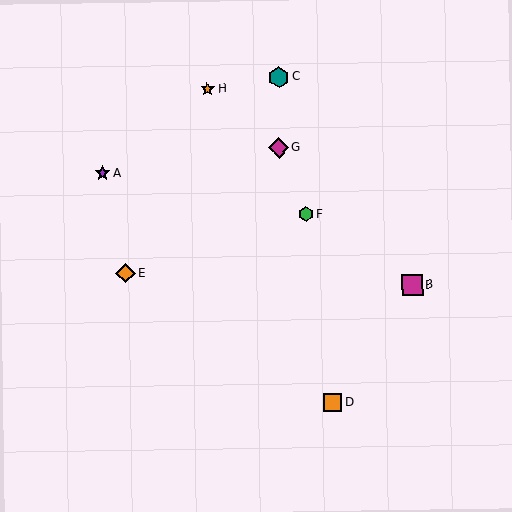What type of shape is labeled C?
Shape C is a teal hexagon.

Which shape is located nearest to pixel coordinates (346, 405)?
The orange square (labeled D) at (333, 402) is nearest to that location.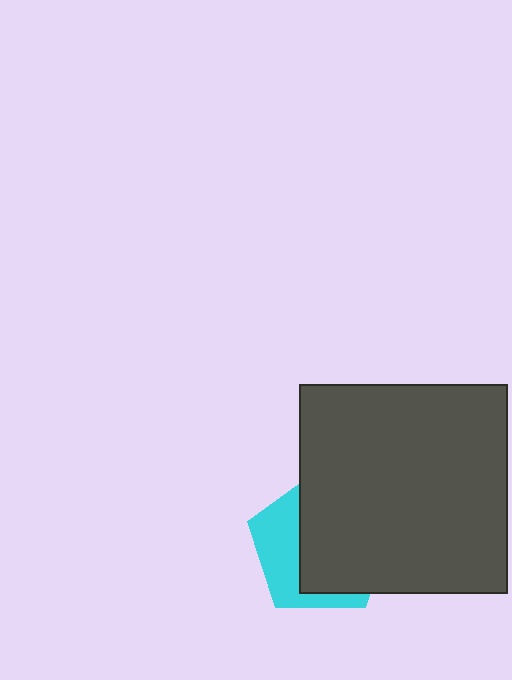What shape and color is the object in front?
The object in front is a dark gray square.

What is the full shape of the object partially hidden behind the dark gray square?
The partially hidden object is a cyan pentagon.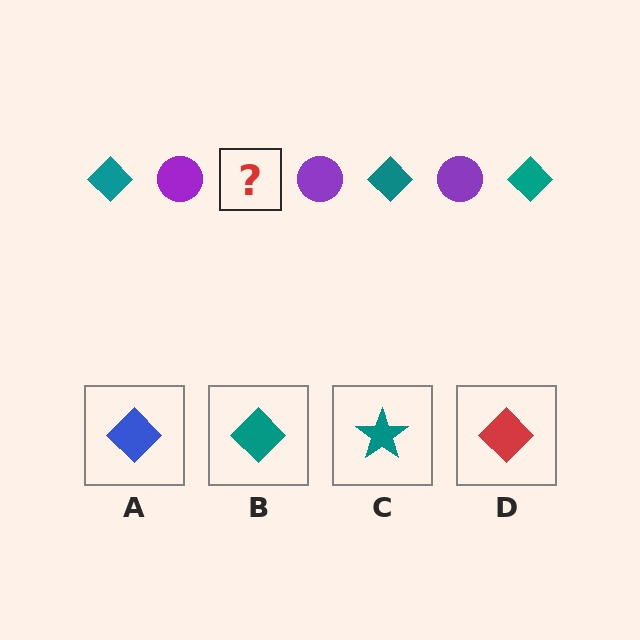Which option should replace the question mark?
Option B.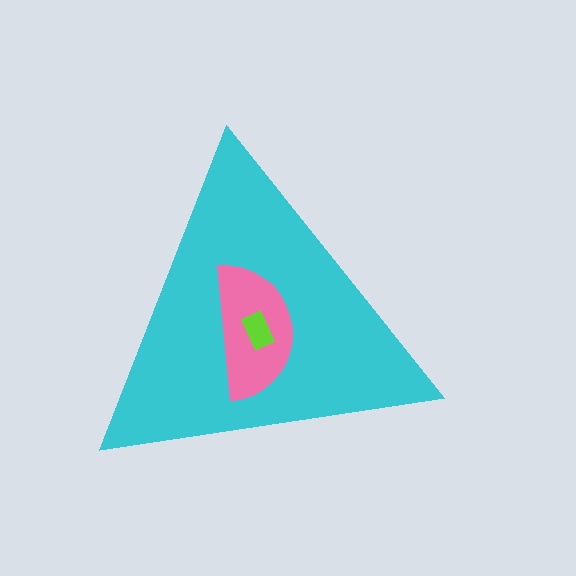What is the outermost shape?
The cyan triangle.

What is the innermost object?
The lime rectangle.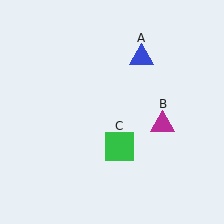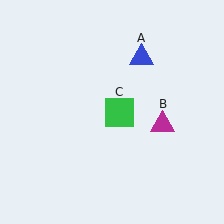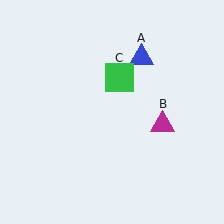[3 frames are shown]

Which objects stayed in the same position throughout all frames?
Blue triangle (object A) and magenta triangle (object B) remained stationary.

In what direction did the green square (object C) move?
The green square (object C) moved up.